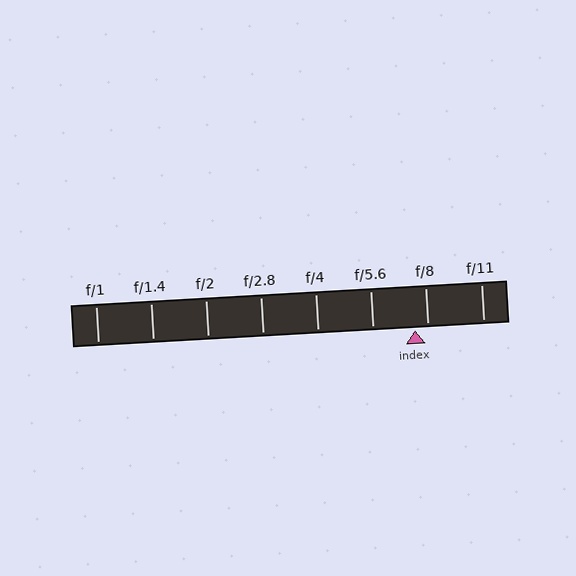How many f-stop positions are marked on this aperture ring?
There are 8 f-stop positions marked.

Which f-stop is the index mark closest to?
The index mark is closest to f/8.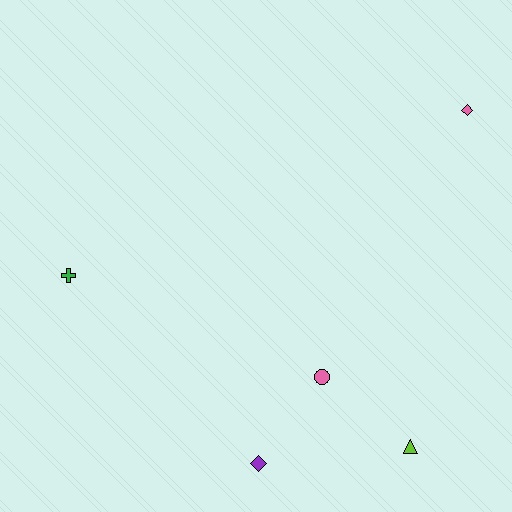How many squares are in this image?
There are no squares.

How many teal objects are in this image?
There are no teal objects.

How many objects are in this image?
There are 5 objects.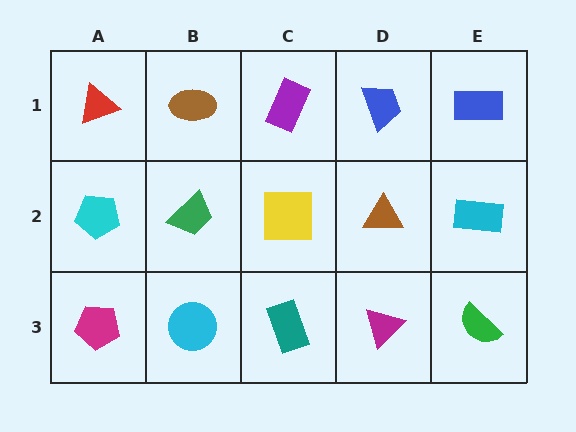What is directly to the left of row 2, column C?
A green trapezoid.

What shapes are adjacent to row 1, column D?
A brown triangle (row 2, column D), a purple rectangle (row 1, column C), a blue rectangle (row 1, column E).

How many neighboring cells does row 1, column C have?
3.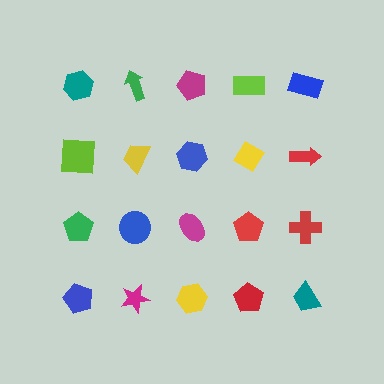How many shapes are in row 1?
5 shapes.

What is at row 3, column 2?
A blue circle.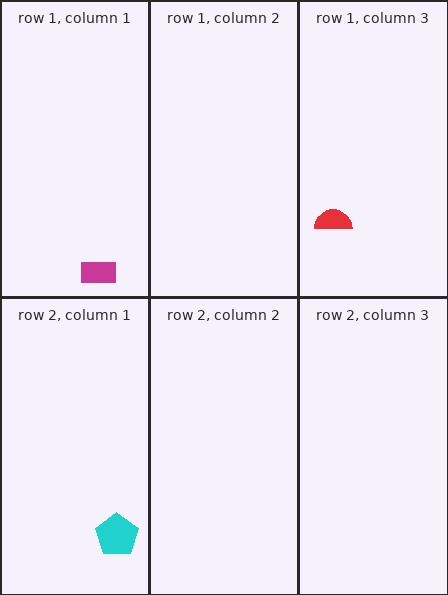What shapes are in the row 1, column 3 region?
The red semicircle.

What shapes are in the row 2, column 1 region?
The cyan pentagon.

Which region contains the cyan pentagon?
The row 2, column 1 region.